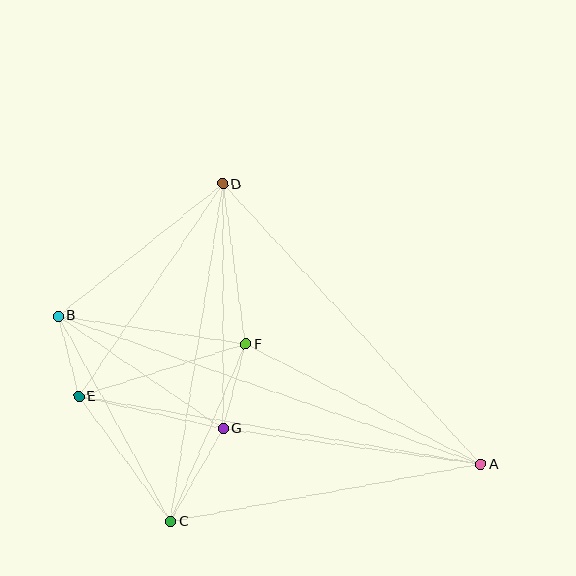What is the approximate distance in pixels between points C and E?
The distance between C and E is approximately 155 pixels.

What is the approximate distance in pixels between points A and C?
The distance between A and C is approximately 315 pixels.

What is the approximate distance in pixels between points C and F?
The distance between C and F is approximately 192 pixels.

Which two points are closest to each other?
Points B and E are closest to each other.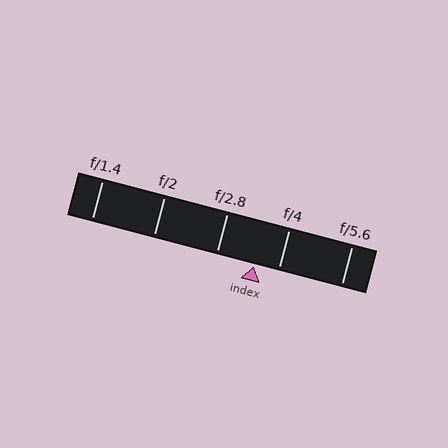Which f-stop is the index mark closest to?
The index mark is closest to f/4.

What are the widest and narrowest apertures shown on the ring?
The widest aperture shown is f/1.4 and the narrowest is f/5.6.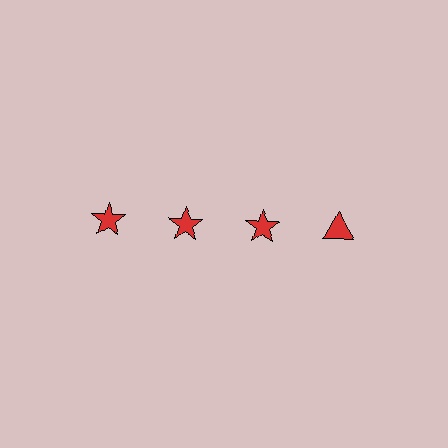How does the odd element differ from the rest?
It has a different shape: triangle instead of star.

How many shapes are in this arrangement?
There are 4 shapes arranged in a grid pattern.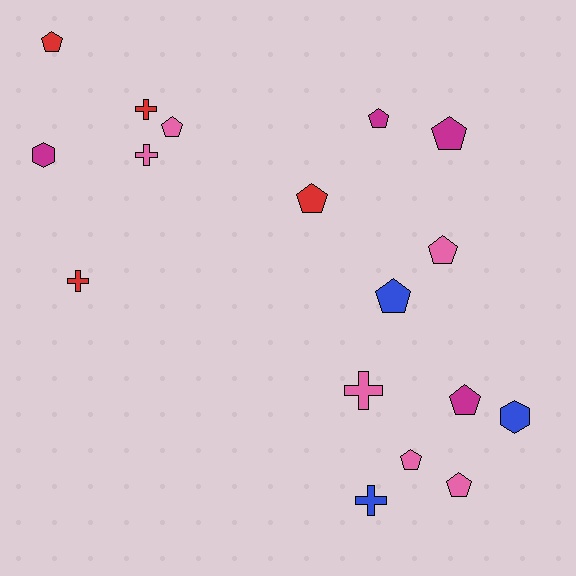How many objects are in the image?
There are 17 objects.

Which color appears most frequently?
Pink, with 6 objects.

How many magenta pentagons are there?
There are 3 magenta pentagons.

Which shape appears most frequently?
Pentagon, with 10 objects.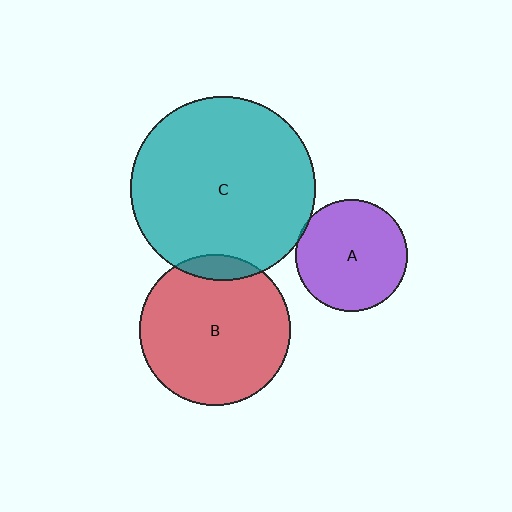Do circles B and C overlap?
Yes.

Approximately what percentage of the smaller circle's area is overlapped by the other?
Approximately 10%.